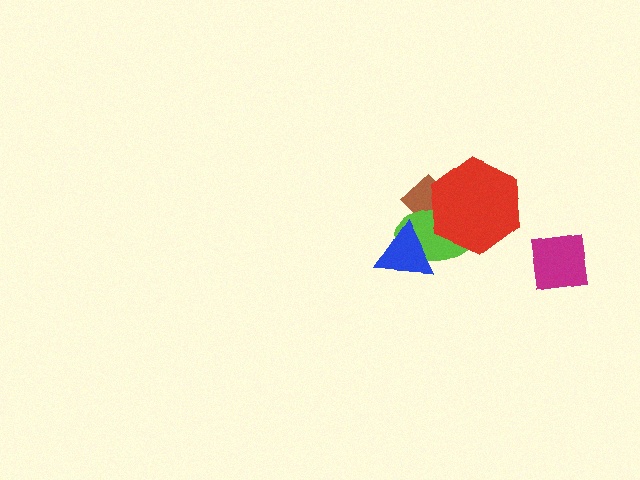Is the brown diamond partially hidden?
Yes, it is partially covered by another shape.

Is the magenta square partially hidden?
No, no other shape covers it.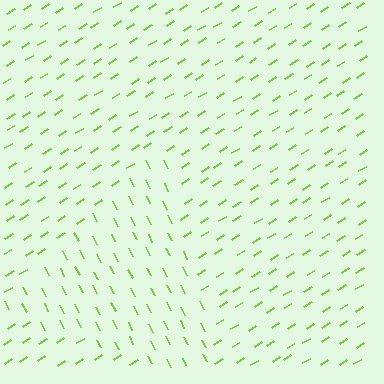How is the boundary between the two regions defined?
The boundary is defined purely by a change in line orientation (approximately 84 degrees difference). All lines are the same color and thickness.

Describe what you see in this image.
The image is filled with small lime line segments. A triangle region in the image has lines oriented differently from the surrounding lines, creating a visible texture boundary.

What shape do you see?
I see a triangle.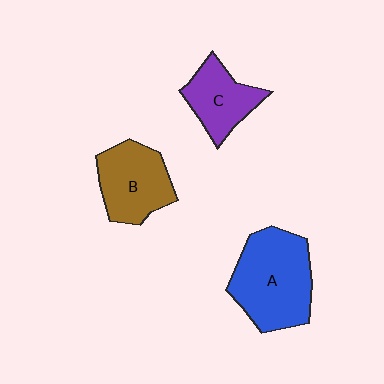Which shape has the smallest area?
Shape C (purple).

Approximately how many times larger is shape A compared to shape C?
Approximately 1.7 times.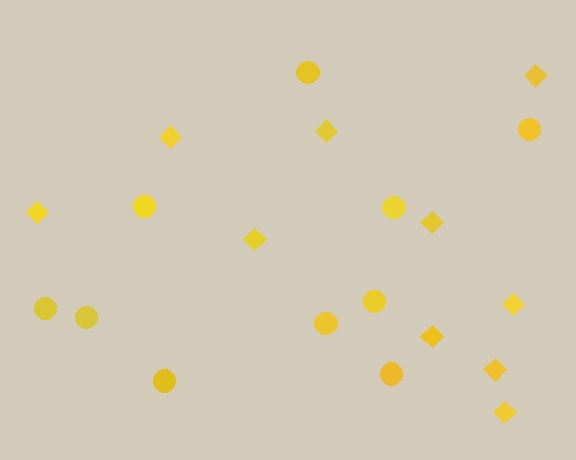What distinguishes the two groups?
There are 2 groups: one group of diamonds (10) and one group of circles (10).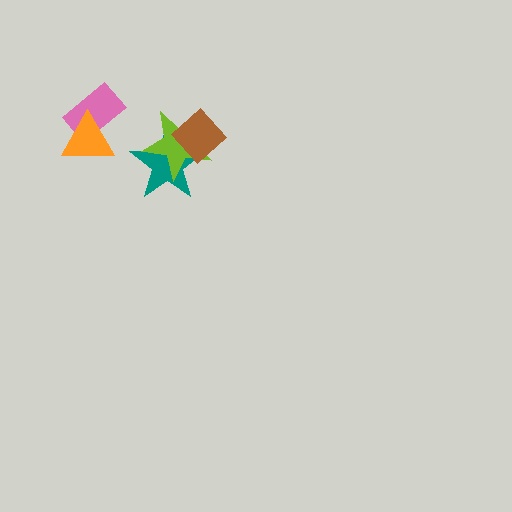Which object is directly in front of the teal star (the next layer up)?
The lime star is directly in front of the teal star.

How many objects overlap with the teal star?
2 objects overlap with the teal star.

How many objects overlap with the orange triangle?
1 object overlaps with the orange triangle.